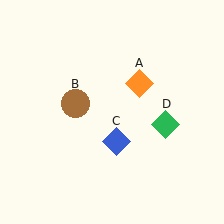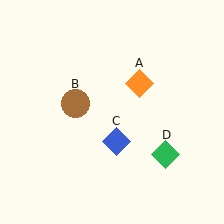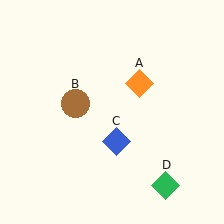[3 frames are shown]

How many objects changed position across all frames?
1 object changed position: green diamond (object D).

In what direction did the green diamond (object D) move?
The green diamond (object D) moved down.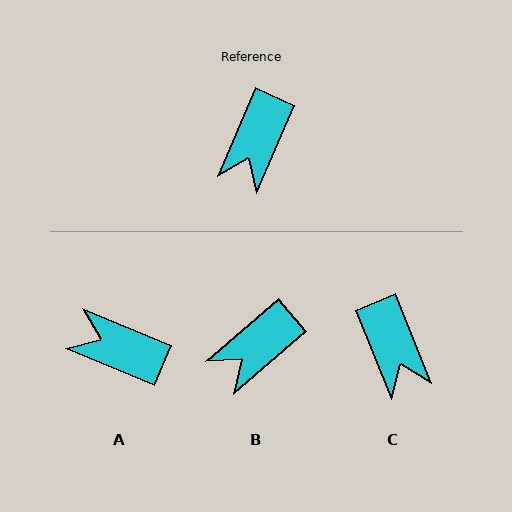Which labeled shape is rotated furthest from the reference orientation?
A, about 89 degrees away.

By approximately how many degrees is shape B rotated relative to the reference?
Approximately 26 degrees clockwise.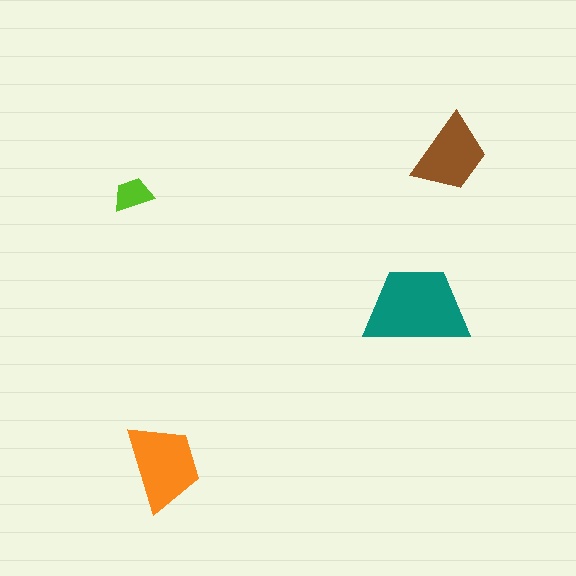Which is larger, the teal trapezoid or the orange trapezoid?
The teal one.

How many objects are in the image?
There are 4 objects in the image.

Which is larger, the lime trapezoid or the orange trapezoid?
The orange one.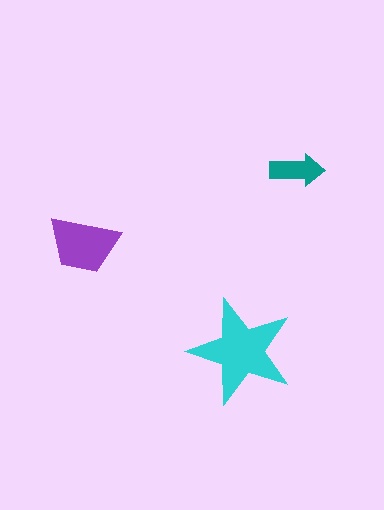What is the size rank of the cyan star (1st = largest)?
1st.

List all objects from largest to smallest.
The cyan star, the purple trapezoid, the teal arrow.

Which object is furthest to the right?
The teal arrow is rightmost.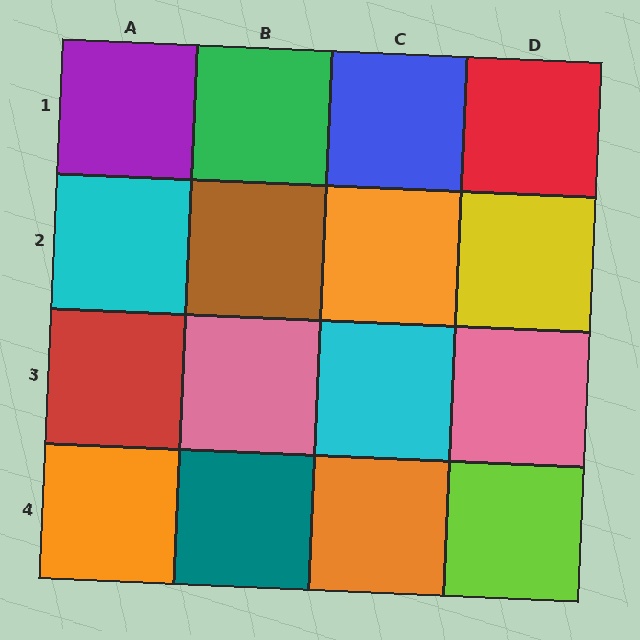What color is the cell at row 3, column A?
Red.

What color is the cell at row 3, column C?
Cyan.